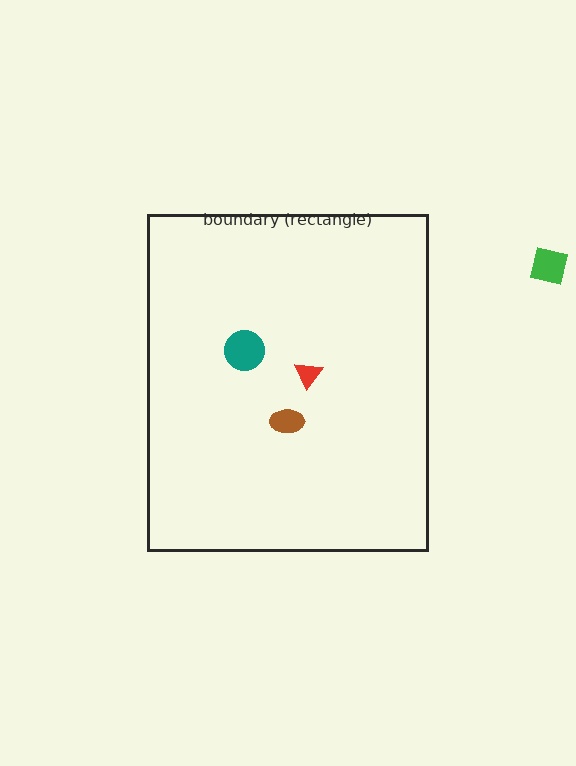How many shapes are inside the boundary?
3 inside, 1 outside.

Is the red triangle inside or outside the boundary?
Inside.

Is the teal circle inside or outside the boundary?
Inside.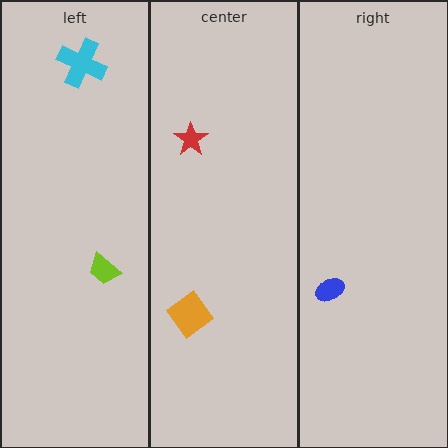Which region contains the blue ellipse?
The right region.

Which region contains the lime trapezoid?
The left region.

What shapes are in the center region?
The orange diamond, the red star.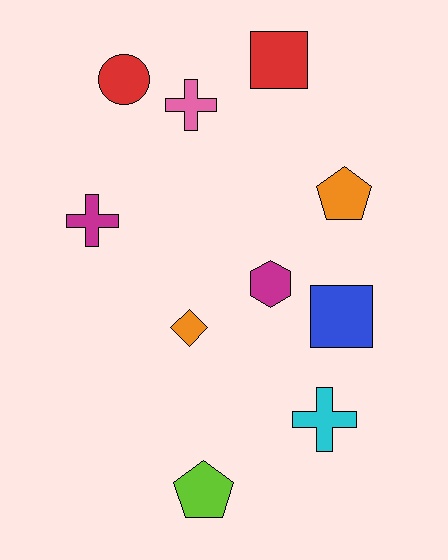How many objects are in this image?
There are 10 objects.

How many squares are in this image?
There are 2 squares.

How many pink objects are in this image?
There is 1 pink object.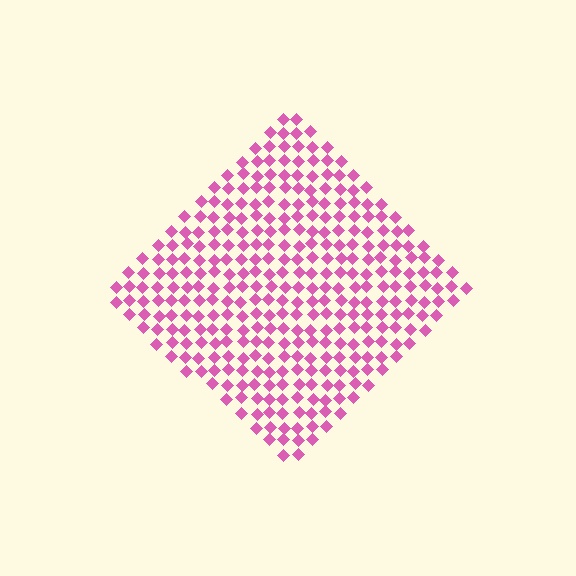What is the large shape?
The large shape is a diamond.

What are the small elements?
The small elements are diamonds.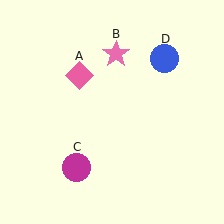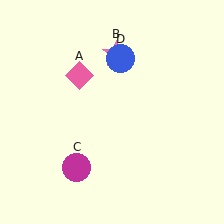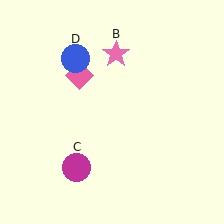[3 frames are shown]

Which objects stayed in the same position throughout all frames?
Pink diamond (object A) and pink star (object B) and magenta circle (object C) remained stationary.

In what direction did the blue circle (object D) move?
The blue circle (object D) moved left.